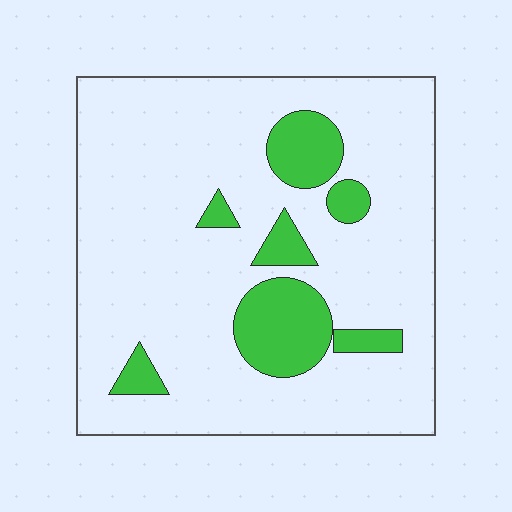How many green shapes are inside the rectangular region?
7.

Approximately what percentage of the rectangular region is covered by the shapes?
Approximately 15%.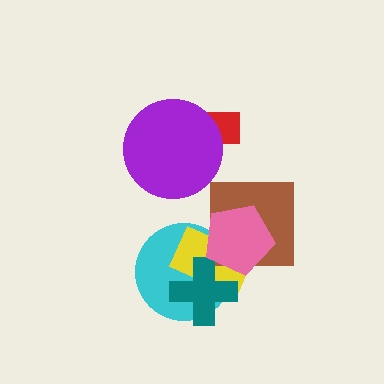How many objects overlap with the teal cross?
3 objects overlap with the teal cross.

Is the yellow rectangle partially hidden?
Yes, it is partially covered by another shape.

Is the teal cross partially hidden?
Yes, it is partially covered by another shape.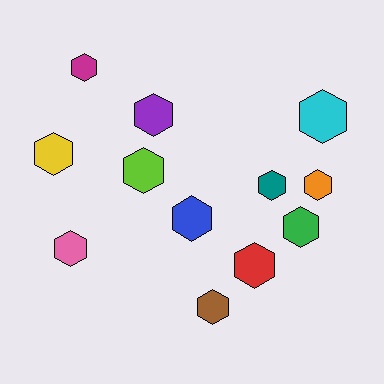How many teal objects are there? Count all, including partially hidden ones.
There is 1 teal object.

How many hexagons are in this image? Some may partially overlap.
There are 12 hexagons.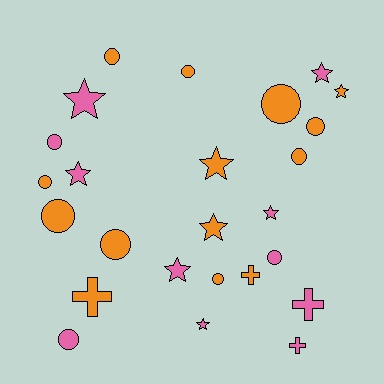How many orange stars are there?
There are 3 orange stars.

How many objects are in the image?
There are 25 objects.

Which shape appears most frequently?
Circle, with 12 objects.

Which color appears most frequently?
Orange, with 14 objects.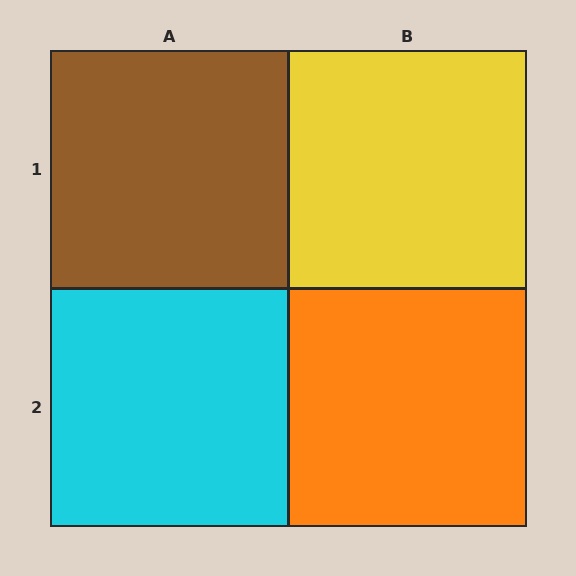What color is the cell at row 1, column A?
Brown.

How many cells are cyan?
1 cell is cyan.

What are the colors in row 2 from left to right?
Cyan, orange.